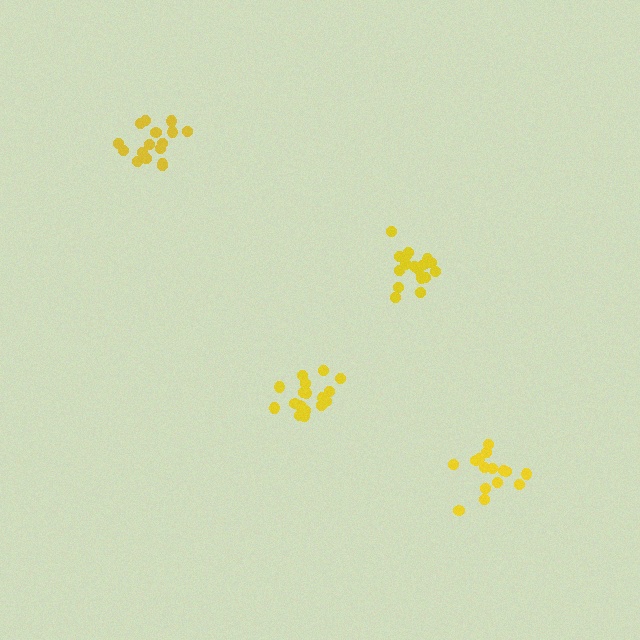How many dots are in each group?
Group 1: 18 dots, Group 2: 15 dots, Group 3: 17 dots, Group 4: 16 dots (66 total).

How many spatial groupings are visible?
There are 4 spatial groupings.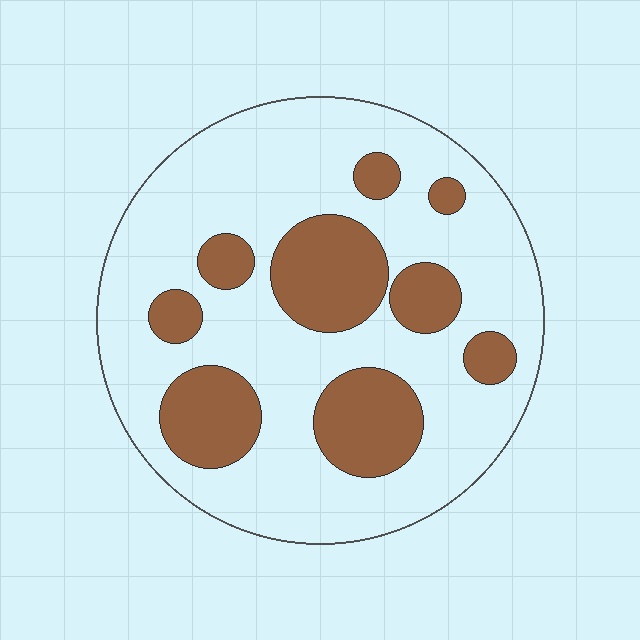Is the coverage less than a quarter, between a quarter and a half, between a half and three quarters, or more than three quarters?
Between a quarter and a half.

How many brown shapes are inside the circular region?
9.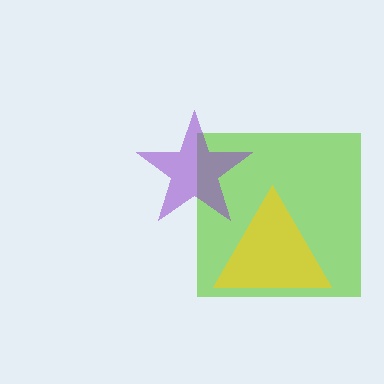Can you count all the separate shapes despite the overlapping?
Yes, there are 3 separate shapes.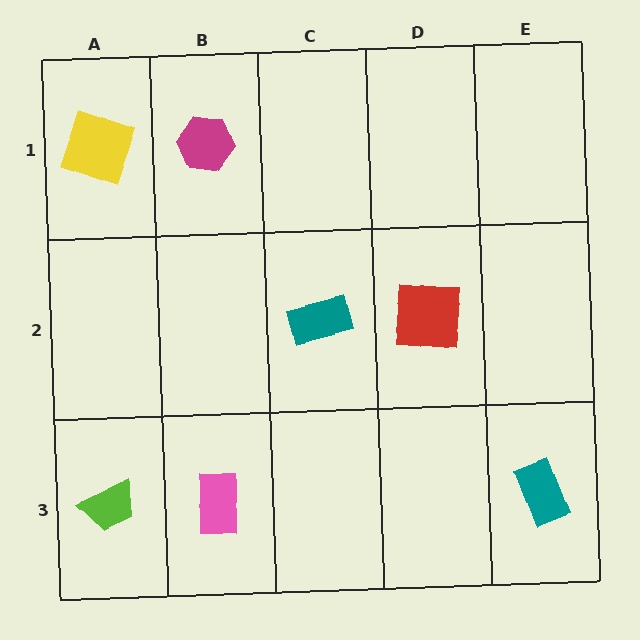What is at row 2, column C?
A teal rectangle.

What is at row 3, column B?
A pink rectangle.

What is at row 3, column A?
A lime trapezoid.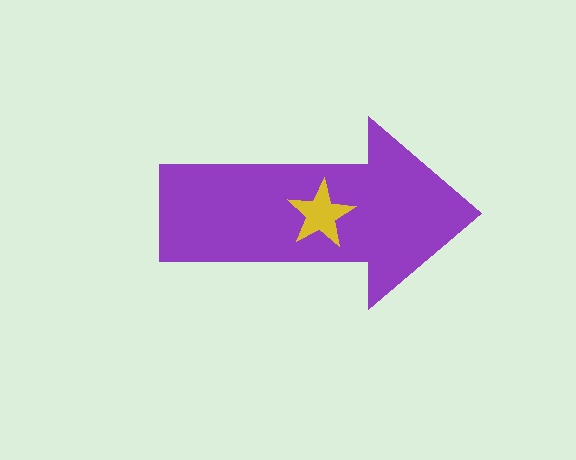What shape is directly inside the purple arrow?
The yellow star.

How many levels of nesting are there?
2.